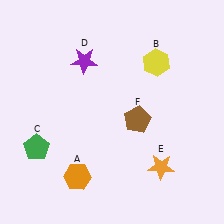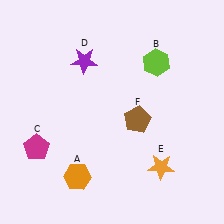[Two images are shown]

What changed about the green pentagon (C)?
In Image 1, C is green. In Image 2, it changed to magenta.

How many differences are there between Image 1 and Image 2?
There are 2 differences between the two images.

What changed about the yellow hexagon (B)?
In Image 1, B is yellow. In Image 2, it changed to lime.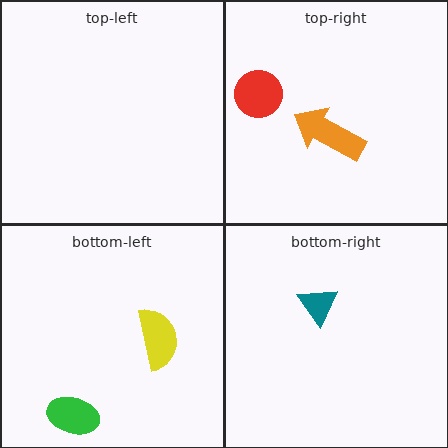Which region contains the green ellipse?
The bottom-left region.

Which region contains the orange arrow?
The top-right region.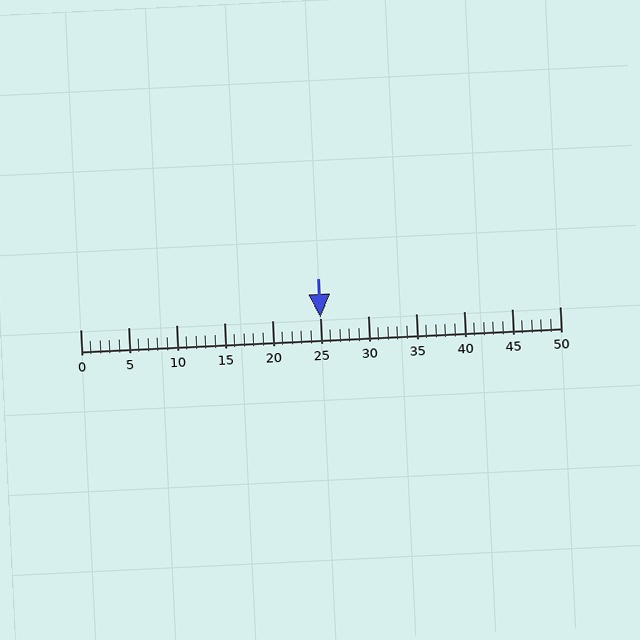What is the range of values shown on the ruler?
The ruler shows values from 0 to 50.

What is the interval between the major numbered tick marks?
The major tick marks are spaced 5 units apart.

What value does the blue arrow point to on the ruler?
The blue arrow points to approximately 25.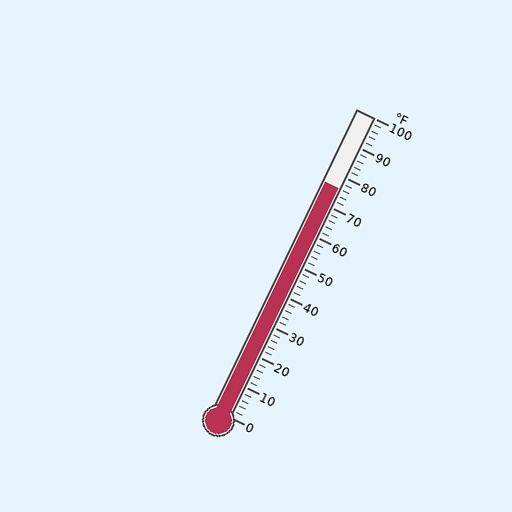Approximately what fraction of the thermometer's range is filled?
The thermometer is filled to approximately 75% of its range.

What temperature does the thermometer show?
The thermometer shows approximately 76°F.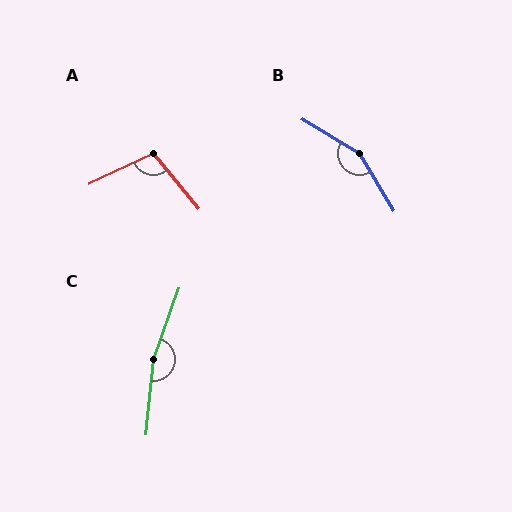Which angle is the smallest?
A, at approximately 105 degrees.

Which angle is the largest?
C, at approximately 166 degrees.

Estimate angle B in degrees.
Approximately 152 degrees.